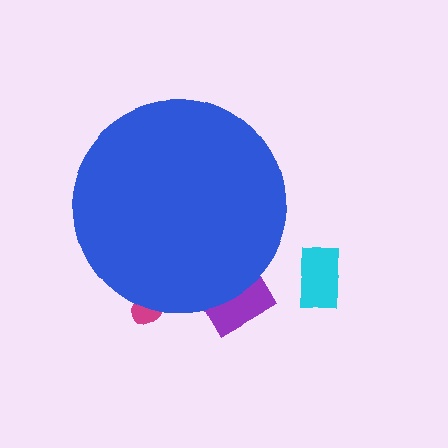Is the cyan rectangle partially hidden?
No, the cyan rectangle is fully visible.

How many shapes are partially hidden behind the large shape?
2 shapes are partially hidden.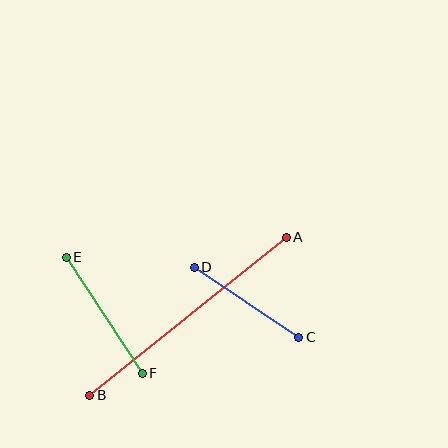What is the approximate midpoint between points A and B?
The midpoint is at approximately (188, 316) pixels.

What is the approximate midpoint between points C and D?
The midpoint is at approximately (246, 302) pixels.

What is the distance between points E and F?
The distance is approximately 139 pixels.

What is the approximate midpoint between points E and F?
The midpoint is at approximately (104, 315) pixels.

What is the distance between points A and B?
The distance is approximately 252 pixels.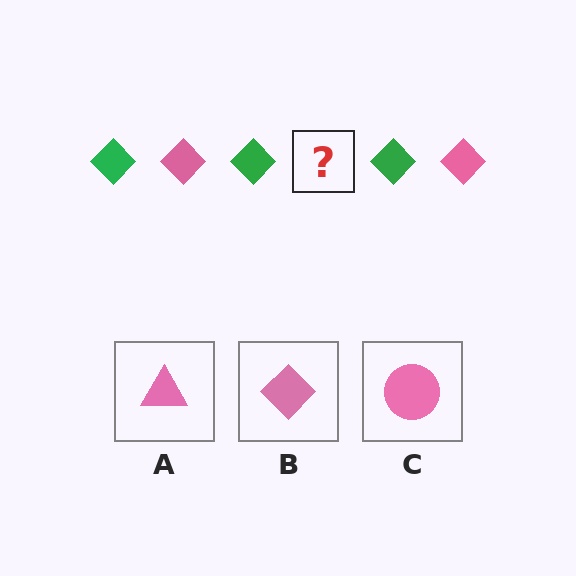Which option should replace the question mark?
Option B.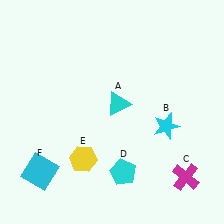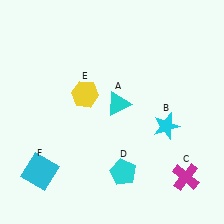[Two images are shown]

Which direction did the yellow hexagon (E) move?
The yellow hexagon (E) moved up.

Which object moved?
The yellow hexagon (E) moved up.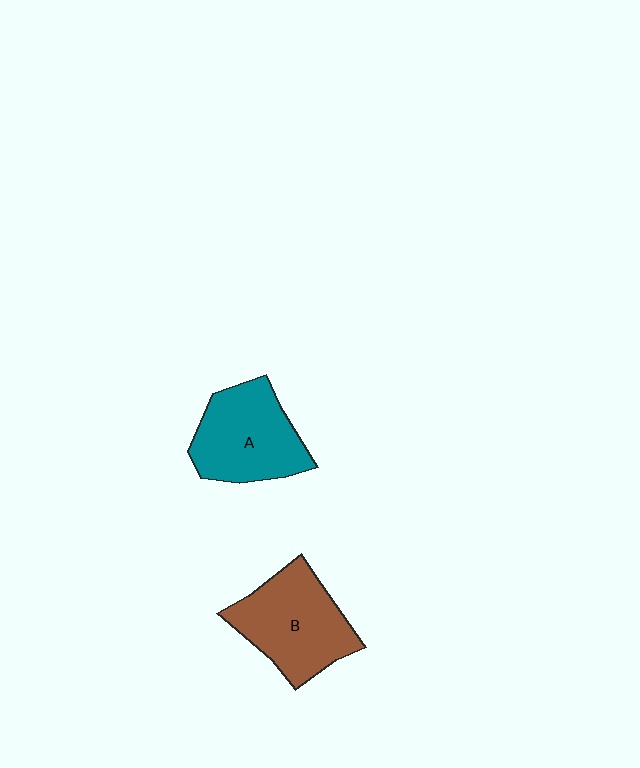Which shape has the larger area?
Shape B (brown).